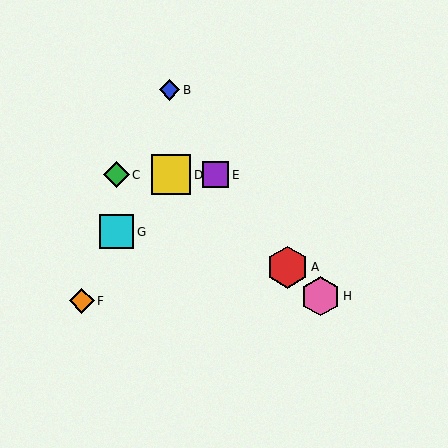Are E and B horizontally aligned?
No, E is at y≈175 and B is at y≈90.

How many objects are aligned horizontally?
3 objects (C, D, E) are aligned horizontally.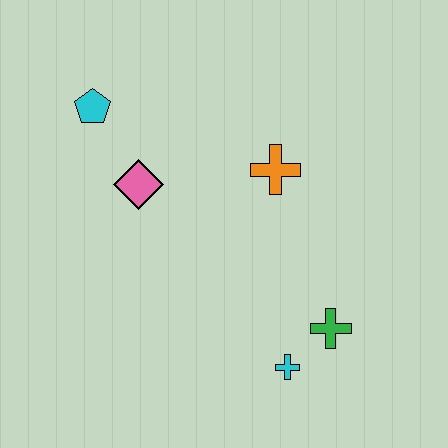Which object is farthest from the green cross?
The cyan pentagon is farthest from the green cross.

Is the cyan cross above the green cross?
No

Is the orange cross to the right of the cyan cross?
No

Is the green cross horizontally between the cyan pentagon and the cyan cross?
No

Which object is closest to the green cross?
The cyan cross is closest to the green cross.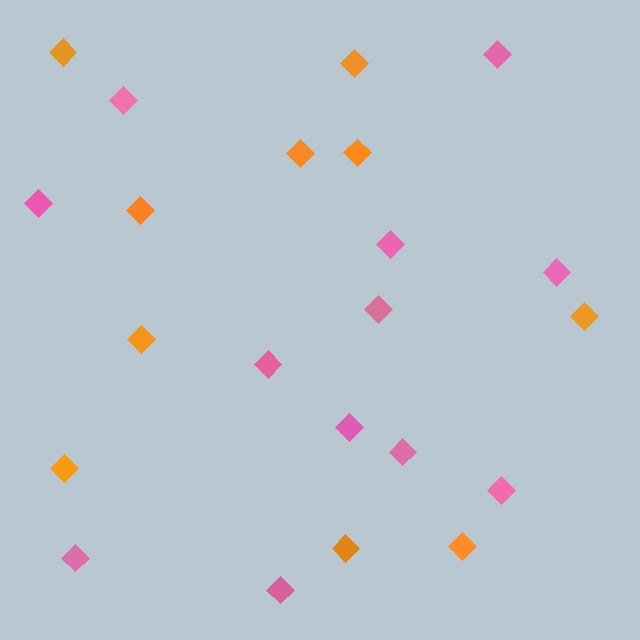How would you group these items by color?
There are 2 groups: one group of pink diamonds (12) and one group of orange diamonds (10).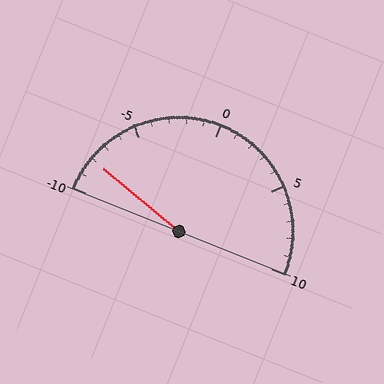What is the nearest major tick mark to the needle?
The nearest major tick mark is -10.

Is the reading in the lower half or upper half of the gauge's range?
The reading is in the lower half of the range (-10 to 10).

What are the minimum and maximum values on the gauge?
The gauge ranges from -10 to 10.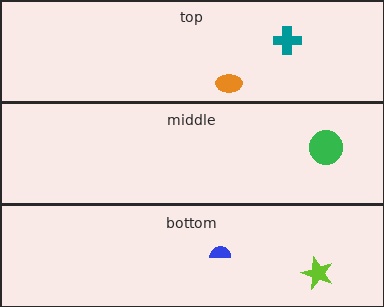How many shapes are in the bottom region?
2.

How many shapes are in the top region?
2.